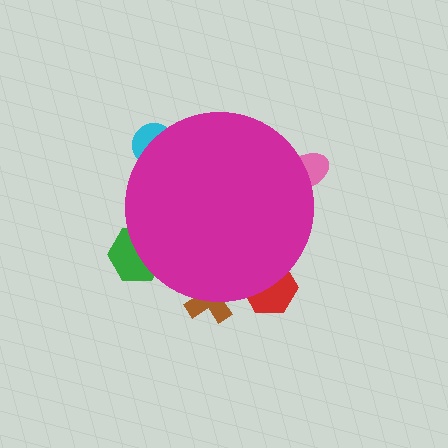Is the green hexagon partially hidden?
Yes, the green hexagon is partially hidden behind the magenta circle.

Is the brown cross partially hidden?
Yes, the brown cross is partially hidden behind the magenta circle.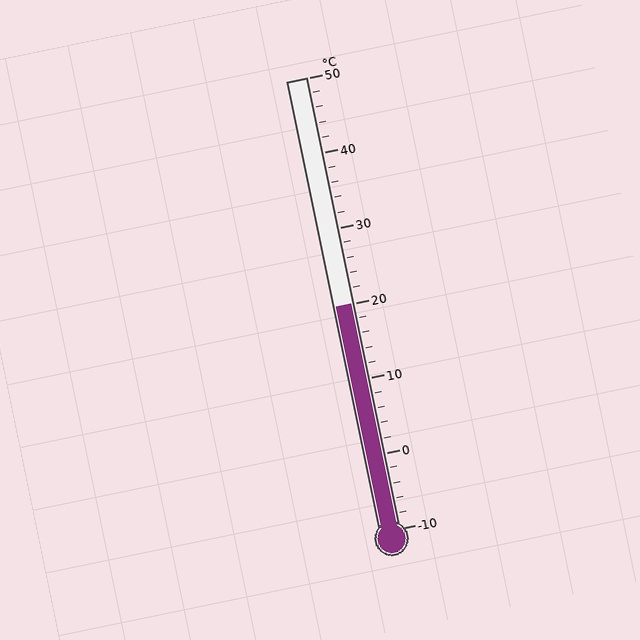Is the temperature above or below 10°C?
The temperature is above 10°C.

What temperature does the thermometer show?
The thermometer shows approximately 20°C.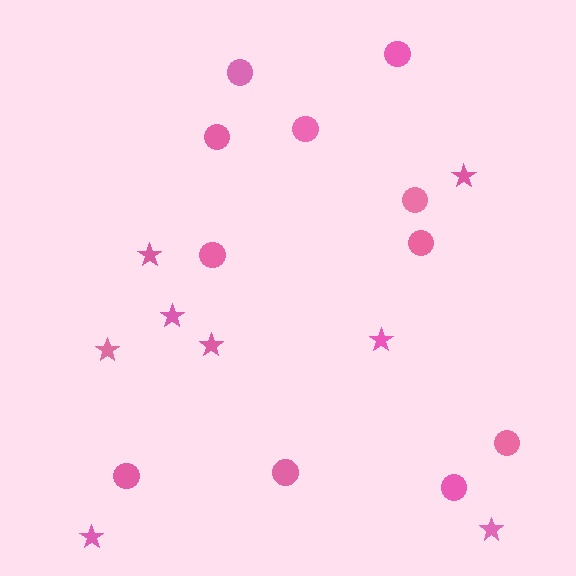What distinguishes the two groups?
There are 2 groups: one group of stars (8) and one group of circles (11).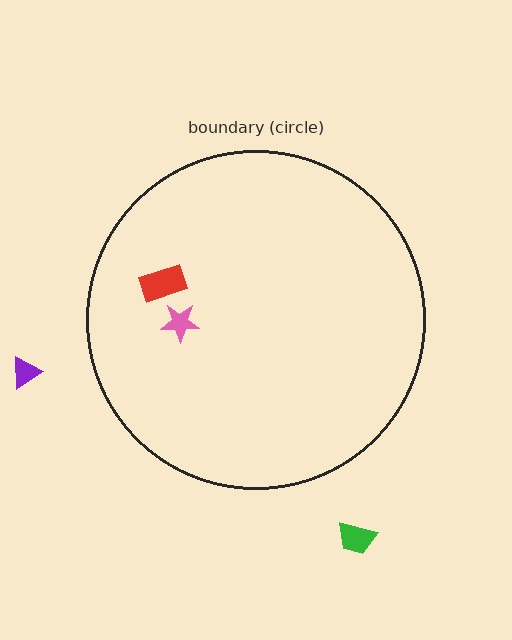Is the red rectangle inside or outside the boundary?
Inside.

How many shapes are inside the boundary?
2 inside, 2 outside.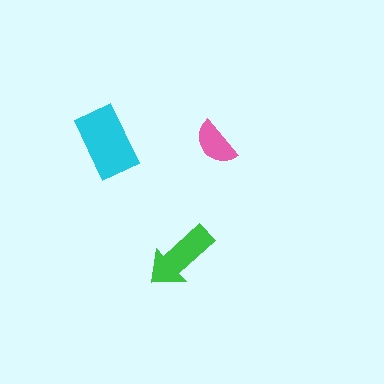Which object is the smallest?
The pink semicircle.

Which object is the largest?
The cyan rectangle.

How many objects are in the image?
There are 3 objects in the image.